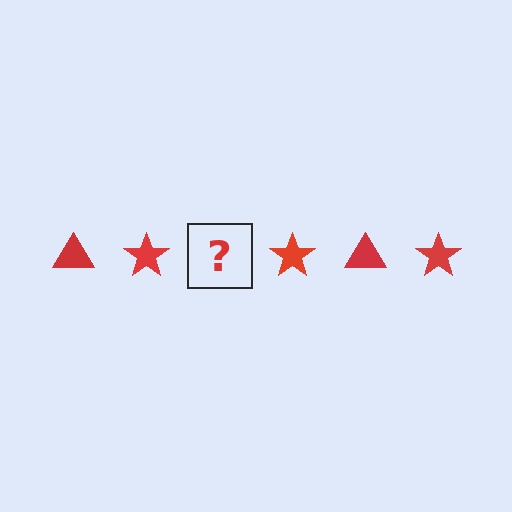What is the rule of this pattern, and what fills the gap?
The rule is that the pattern cycles through triangle, star shapes in red. The gap should be filled with a red triangle.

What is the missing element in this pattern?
The missing element is a red triangle.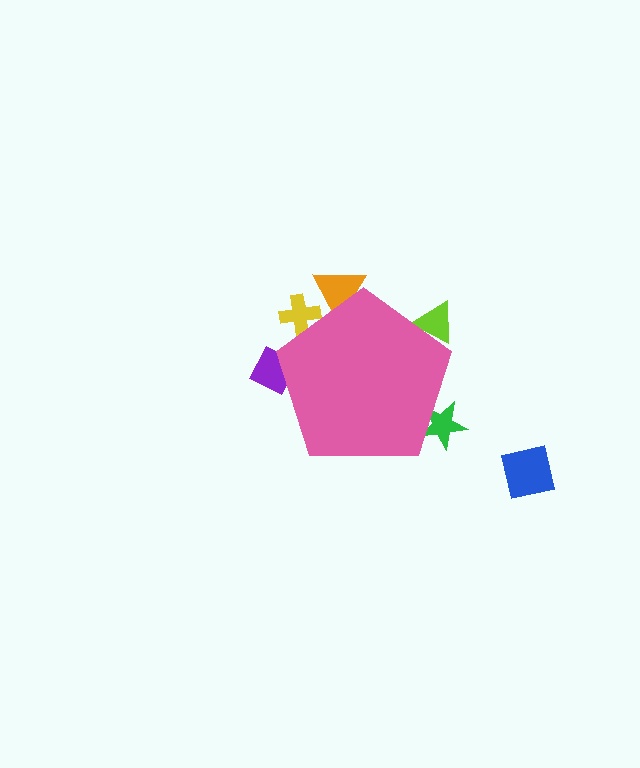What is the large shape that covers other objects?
A pink pentagon.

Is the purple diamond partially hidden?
Yes, the purple diamond is partially hidden behind the pink pentagon.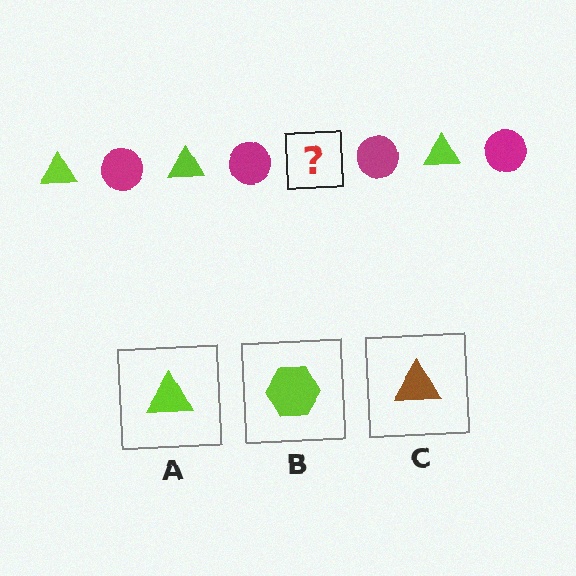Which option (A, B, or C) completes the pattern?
A.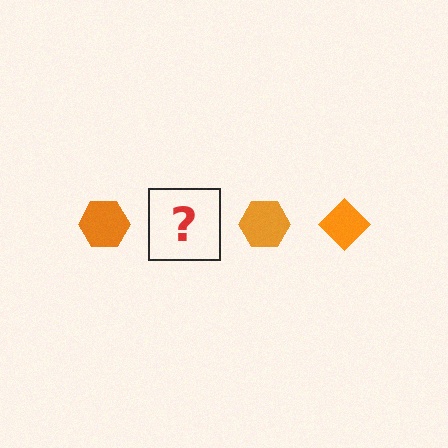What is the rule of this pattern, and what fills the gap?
The rule is that the pattern cycles through hexagon, diamond shapes in orange. The gap should be filled with an orange diamond.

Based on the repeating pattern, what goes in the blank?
The blank should be an orange diamond.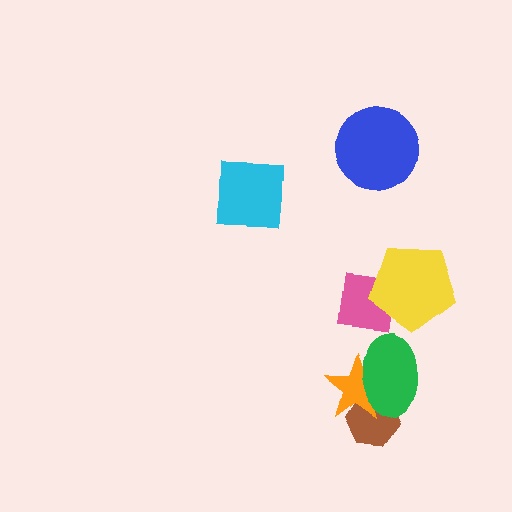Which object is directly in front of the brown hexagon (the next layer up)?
The orange star is directly in front of the brown hexagon.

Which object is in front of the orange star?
The green ellipse is in front of the orange star.